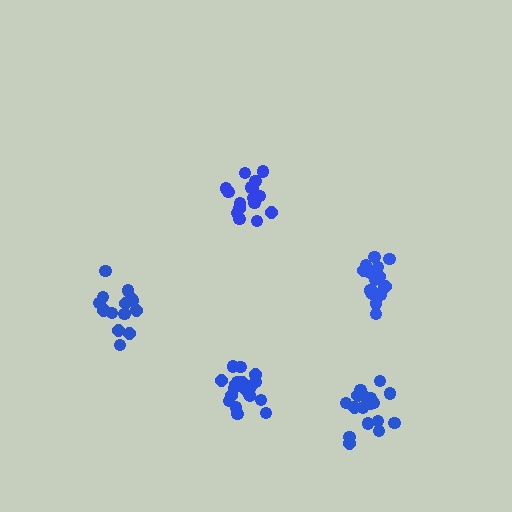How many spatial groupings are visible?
There are 5 spatial groupings.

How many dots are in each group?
Group 1: 16 dots, Group 2: 15 dots, Group 3: 17 dots, Group 4: 19 dots, Group 5: 20 dots (87 total).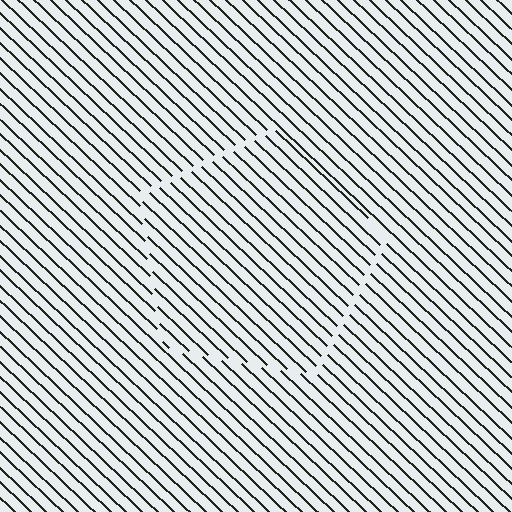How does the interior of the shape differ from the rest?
The interior of the shape contains the same grating, shifted by half a period — the contour is defined by the phase discontinuity where line-ends from the inner and outer gratings abut.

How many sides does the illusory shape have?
5 sides — the line-ends trace a pentagon.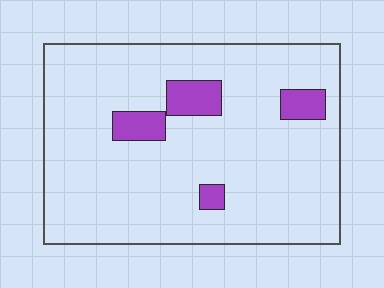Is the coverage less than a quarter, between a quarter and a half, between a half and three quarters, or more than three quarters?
Less than a quarter.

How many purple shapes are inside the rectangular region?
4.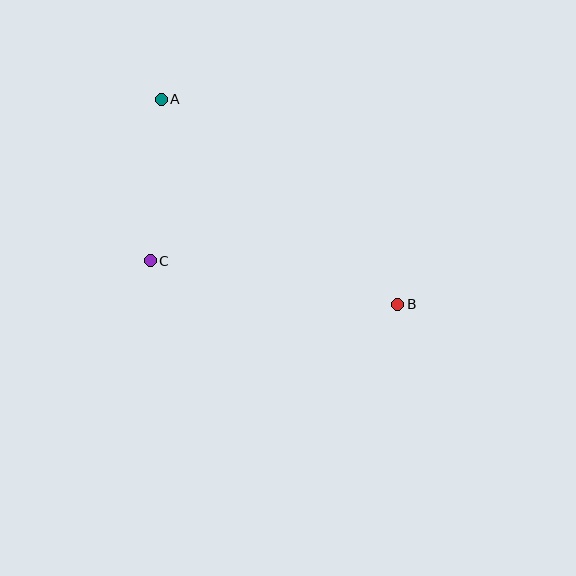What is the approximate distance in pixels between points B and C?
The distance between B and C is approximately 251 pixels.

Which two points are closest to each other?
Points A and C are closest to each other.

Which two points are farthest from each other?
Points A and B are farthest from each other.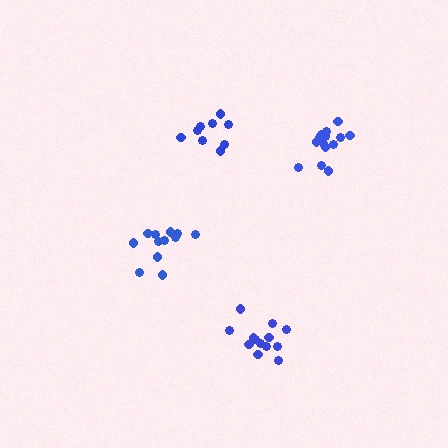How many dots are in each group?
Group 1: 12 dots, Group 2: 14 dots, Group 3: 13 dots, Group 4: 9 dots (48 total).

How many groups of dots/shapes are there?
There are 4 groups.